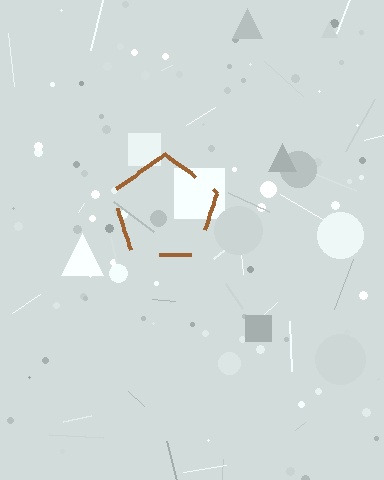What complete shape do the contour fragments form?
The contour fragments form a pentagon.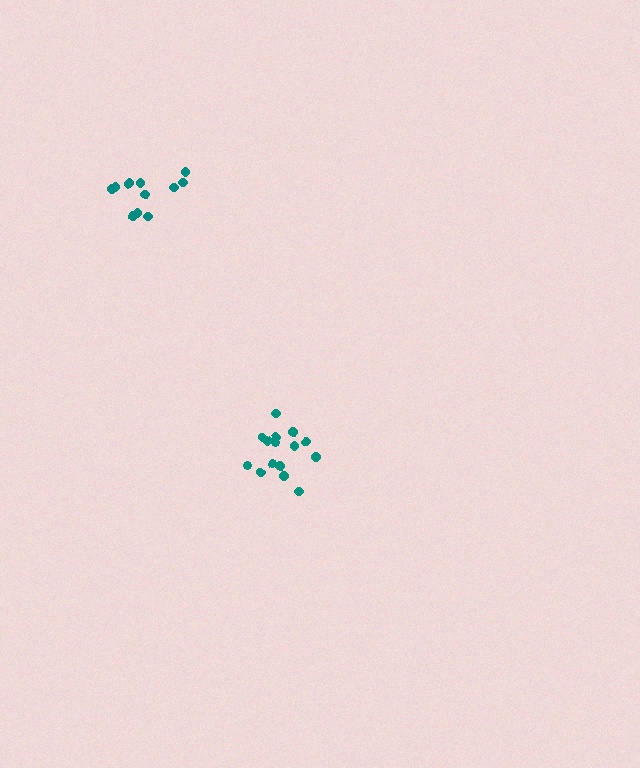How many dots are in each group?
Group 1: 11 dots, Group 2: 15 dots (26 total).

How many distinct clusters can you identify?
There are 2 distinct clusters.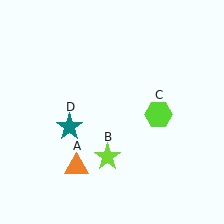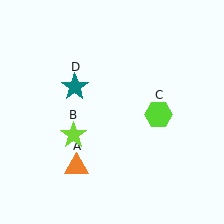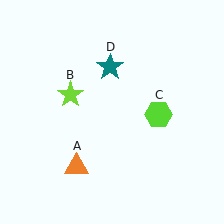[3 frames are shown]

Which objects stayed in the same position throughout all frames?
Orange triangle (object A) and lime hexagon (object C) remained stationary.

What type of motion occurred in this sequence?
The lime star (object B), teal star (object D) rotated clockwise around the center of the scene.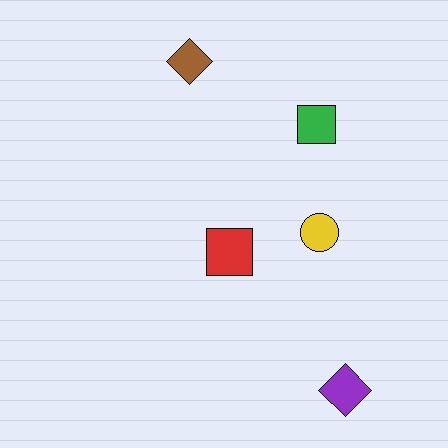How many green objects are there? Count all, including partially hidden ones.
There is 1 green object.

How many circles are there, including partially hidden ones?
There is 1 circle.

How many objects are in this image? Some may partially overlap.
There are 5 objects.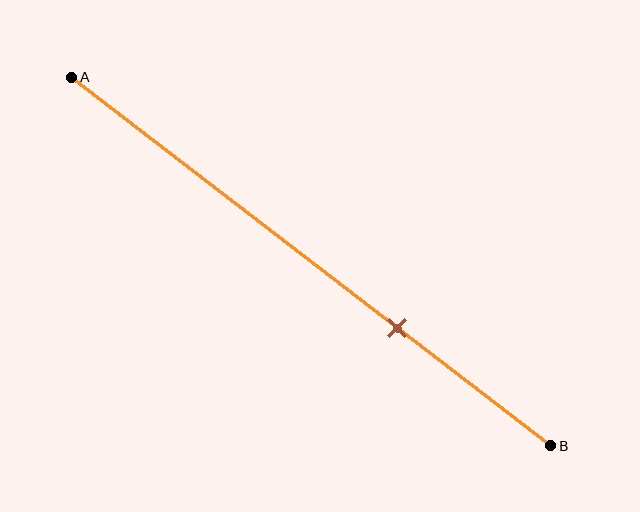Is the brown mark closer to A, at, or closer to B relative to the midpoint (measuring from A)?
The brown mark is closer to point B than the midpoint of segment AB.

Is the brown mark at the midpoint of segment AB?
No, the mark is at about 70% from A, not at the 50% midpoint.